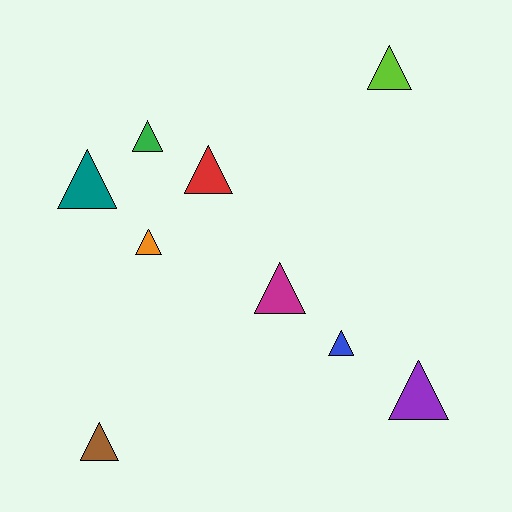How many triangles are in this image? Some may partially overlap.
There are 9 triangles.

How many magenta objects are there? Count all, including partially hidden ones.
There is 1 magenta object.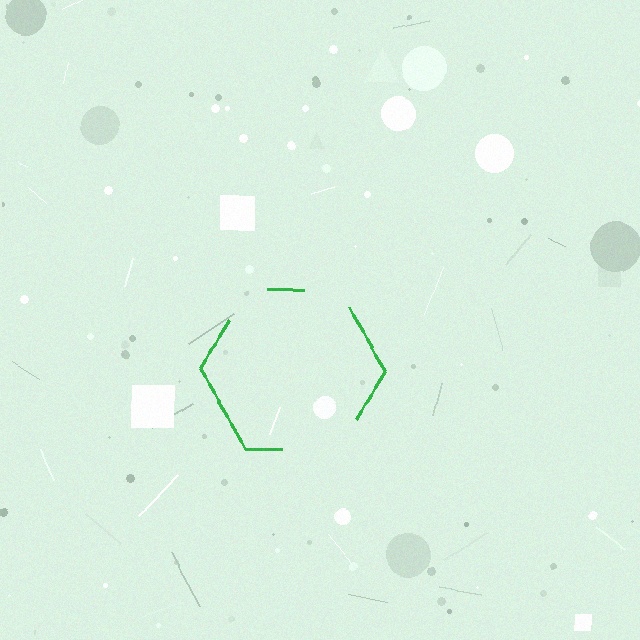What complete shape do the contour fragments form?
The contour fragments form a hexagon.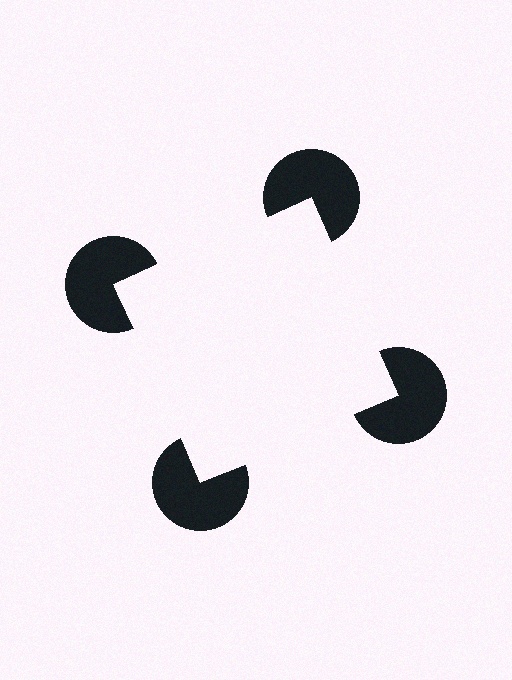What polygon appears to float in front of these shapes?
An illusory square — its edges are inferred from the aligned wedge cuts in the pac-man discs, not physically drawn.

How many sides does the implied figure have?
4 sides.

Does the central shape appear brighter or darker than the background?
It typically appears slightly brighter than the background, even though no actual brightness change is drawn.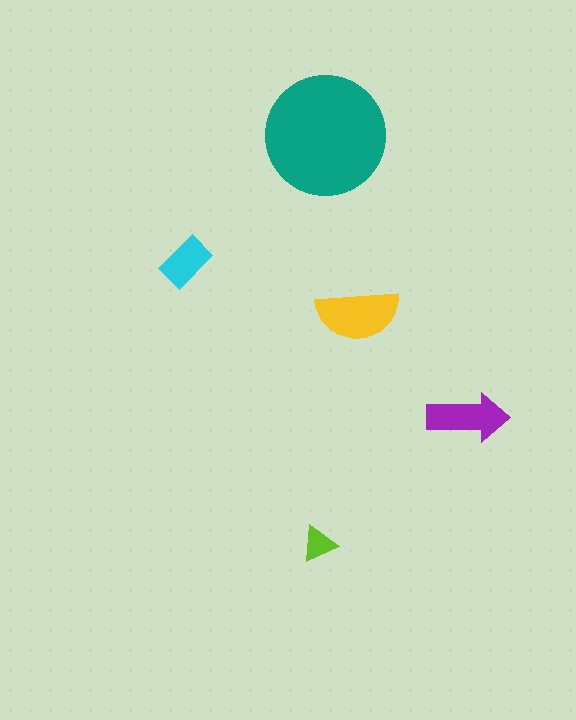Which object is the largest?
The teal circle.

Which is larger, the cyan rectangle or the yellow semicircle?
The yellow semicircle.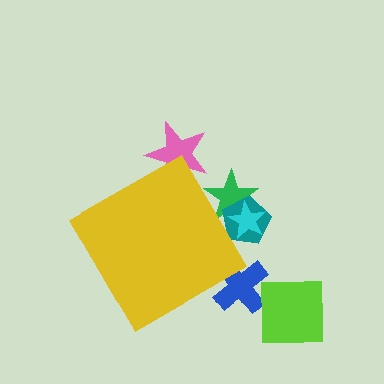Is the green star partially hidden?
Yes, the green star is partially hidden behind the yellow diamond.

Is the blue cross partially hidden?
Yes, the blue cross is partially hidden behind the yellow diamond.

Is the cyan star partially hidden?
Yes, the cyan star is partially hidden behind the yellow diamond.